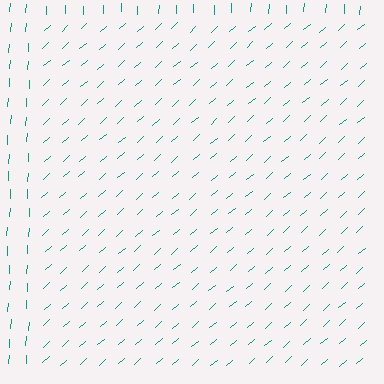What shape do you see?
I see a rectangle.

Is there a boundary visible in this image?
Yes, there is a texture boundary formed by a change in line orientation.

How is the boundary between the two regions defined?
The boundary is defined purely by a change in line orientation (approximately 45 degrees difference). All lines are the same color and thickness.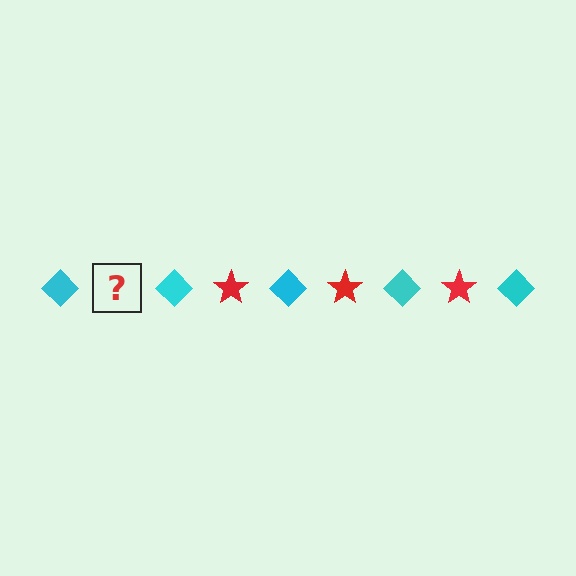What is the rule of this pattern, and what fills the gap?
The rule is that the pattern alternates between cyan diamond and red star. The gap should be filled with a red star.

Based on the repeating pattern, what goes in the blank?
The blank should be a red star.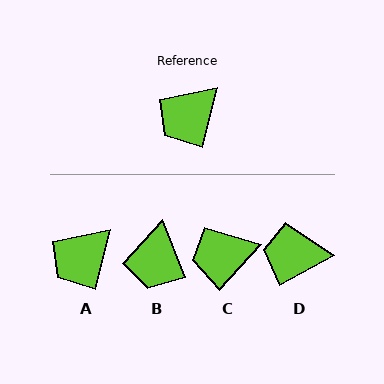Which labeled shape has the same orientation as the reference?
A.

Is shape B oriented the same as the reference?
No, it is off by about 35 degrees.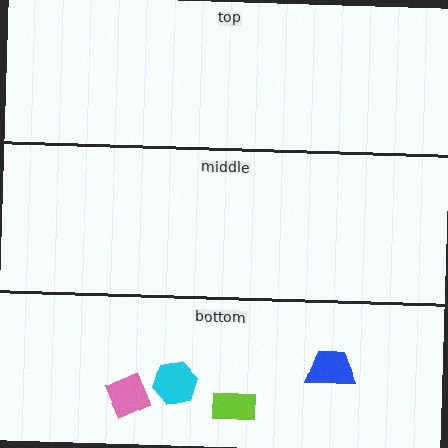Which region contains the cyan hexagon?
The bottom region.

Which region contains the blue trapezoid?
The bottom region.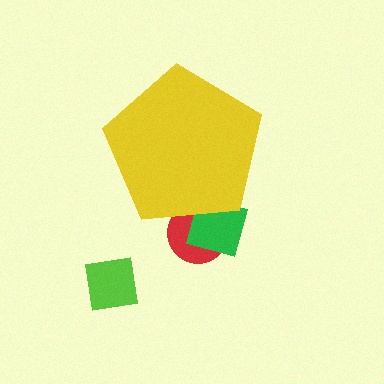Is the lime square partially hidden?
No, the lime square is fully visible.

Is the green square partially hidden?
Yes, the green square is partially hidden behind the yellow pentagon.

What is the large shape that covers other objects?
A yellow pentagon.